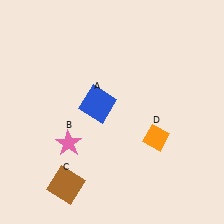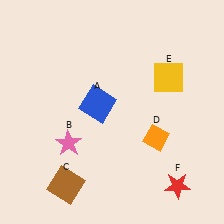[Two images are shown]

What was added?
A yellow square (E), a red star (F) were added in Image 2.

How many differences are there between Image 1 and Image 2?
There are 2 differences between the two images.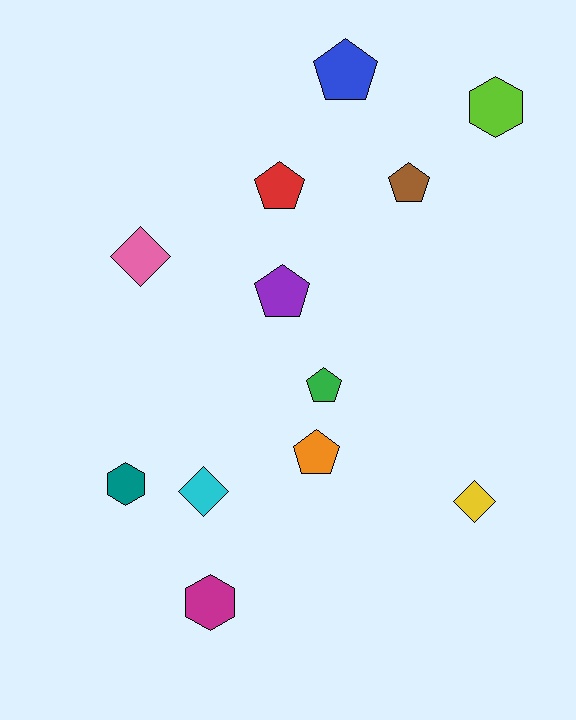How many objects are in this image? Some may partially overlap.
There are 12 objects.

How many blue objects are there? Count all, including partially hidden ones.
There is 1 blue object.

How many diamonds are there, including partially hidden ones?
There are 3 diamonds.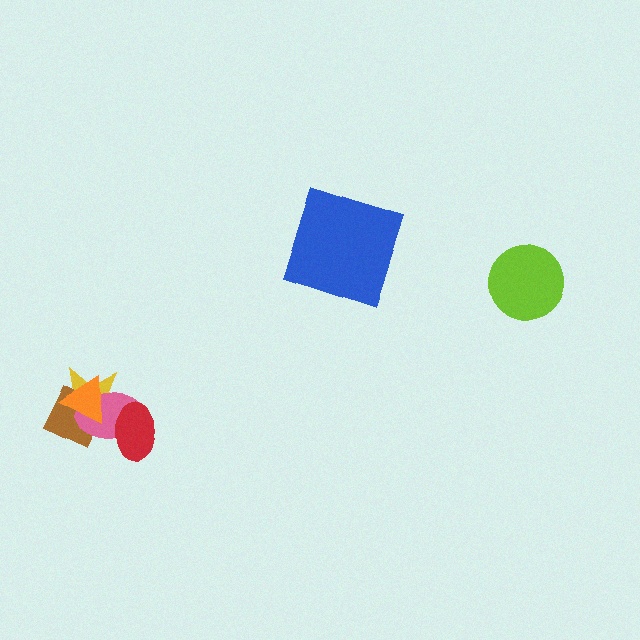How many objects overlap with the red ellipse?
2 objects overlap with the red ellipse.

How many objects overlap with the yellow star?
4 objects overlap with the yellow star.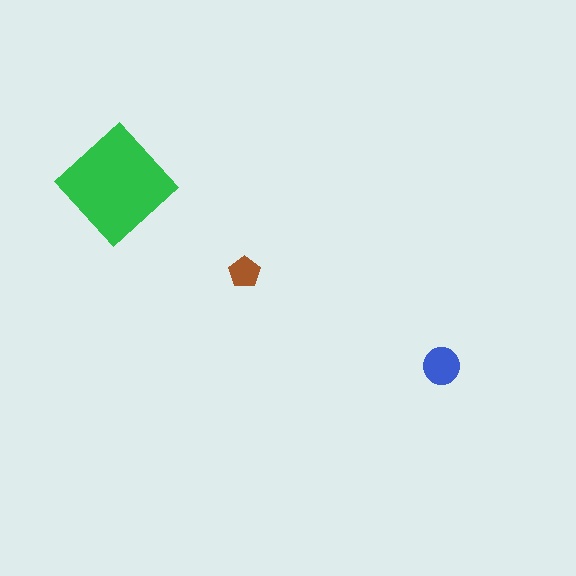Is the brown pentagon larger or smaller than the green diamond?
Smaller.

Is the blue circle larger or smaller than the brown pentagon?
Larger.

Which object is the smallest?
The brown pentagon.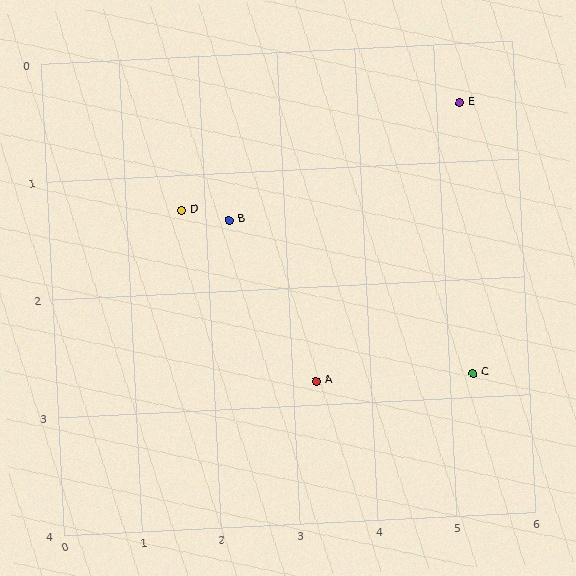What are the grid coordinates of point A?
Point A is at approximately (3.3, 2.8).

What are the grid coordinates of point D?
Point D is at approximately (1.7, 1.3).